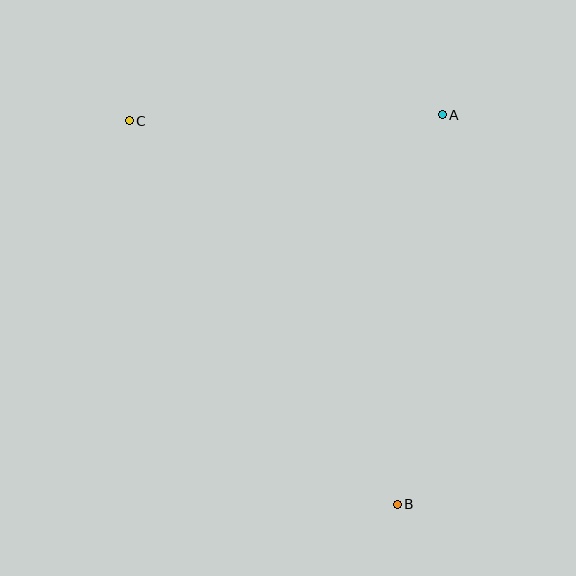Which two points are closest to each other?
Points A and C are closest to each other.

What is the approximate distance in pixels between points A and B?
The distance between A and B is approximately 392 pixels.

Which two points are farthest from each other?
Points B and C are farthest from each other.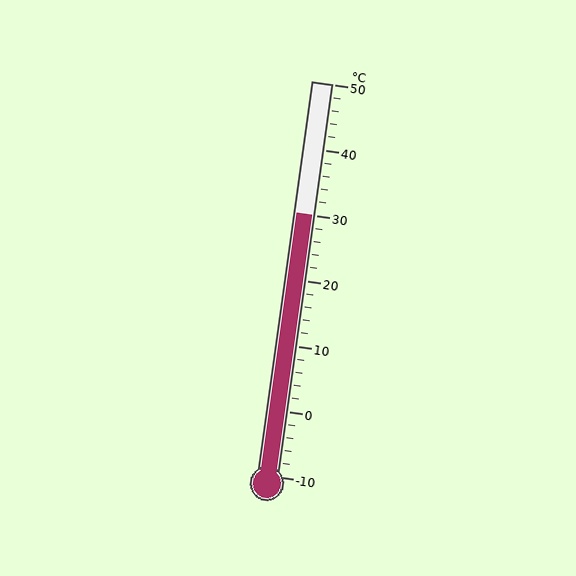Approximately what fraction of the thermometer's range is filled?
The thermometer is filled to approximately 65% of its range.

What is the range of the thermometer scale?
The thermometer scale ranges from -10°C to 50°C.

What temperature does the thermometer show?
The thermometer shows approximately 30°C.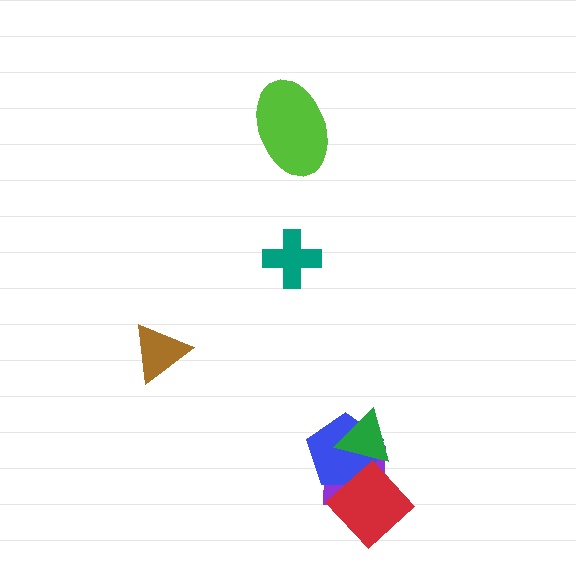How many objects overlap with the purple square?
3 objects overlap with the purple square.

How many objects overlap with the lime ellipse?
0 objects overlap with the lime ellipse.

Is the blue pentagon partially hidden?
Yes, it is partially covered by another shape.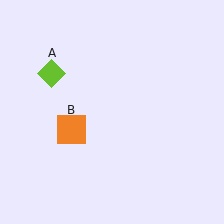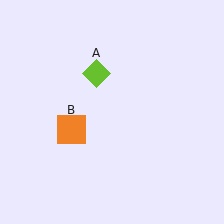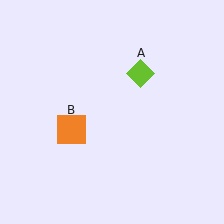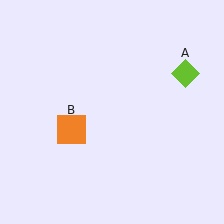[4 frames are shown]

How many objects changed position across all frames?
1 object changed position: lime diamond (object A).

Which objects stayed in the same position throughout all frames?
Orange square (object B) remained stationary.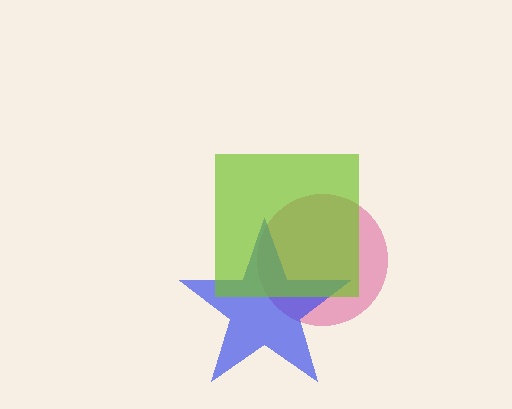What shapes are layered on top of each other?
The layered shapes are: a pink circle, a blue star, a lime square.